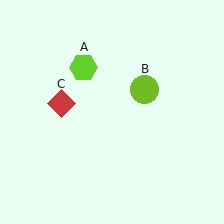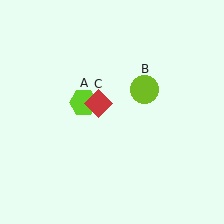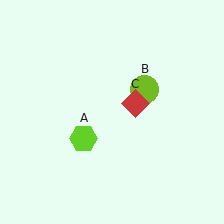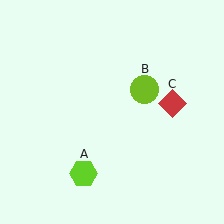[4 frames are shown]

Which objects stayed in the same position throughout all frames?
Lime circle (object B) remained stationary.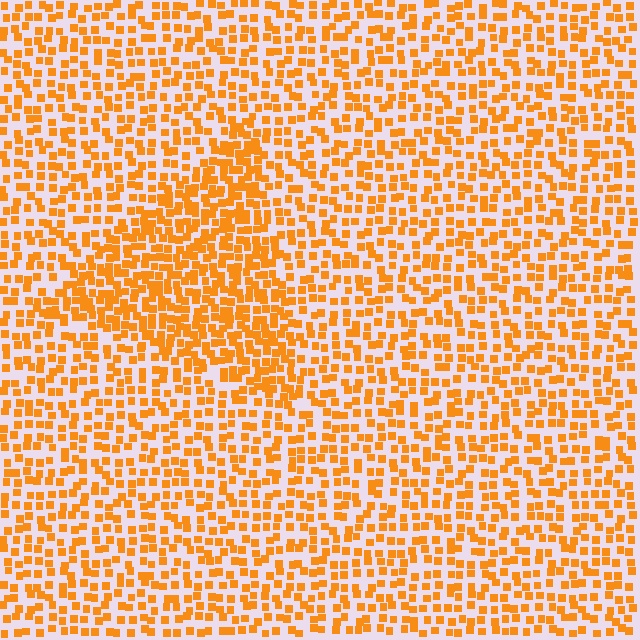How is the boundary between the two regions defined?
The boundary is defined by a change in element density (approximately 1.7x ratio). All elements are the same color, size, and shape.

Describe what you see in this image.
The image contains small orange elements arranged at two different densities. A triangle-shaped region is visible where the elements are more densely packed than the surrounding area.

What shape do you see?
I see a triangle.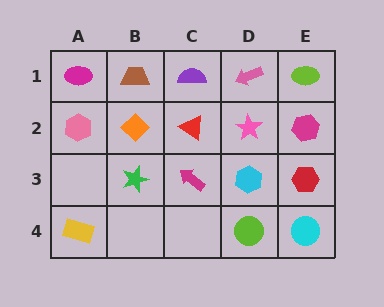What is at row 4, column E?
A cyan circle.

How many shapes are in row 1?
5 shapes.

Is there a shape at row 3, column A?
No, that cell is empty.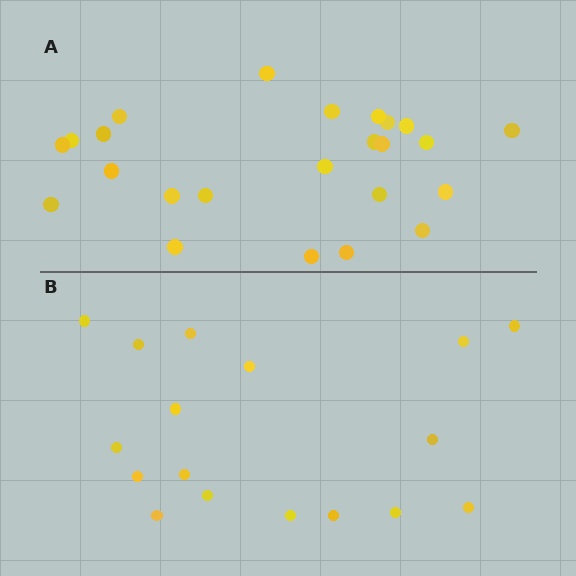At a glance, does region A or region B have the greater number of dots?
Region A (the top region) has more dots.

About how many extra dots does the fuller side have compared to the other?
Region A has roughly 8 or so more dots than region B.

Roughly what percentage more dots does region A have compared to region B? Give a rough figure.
About 40% more.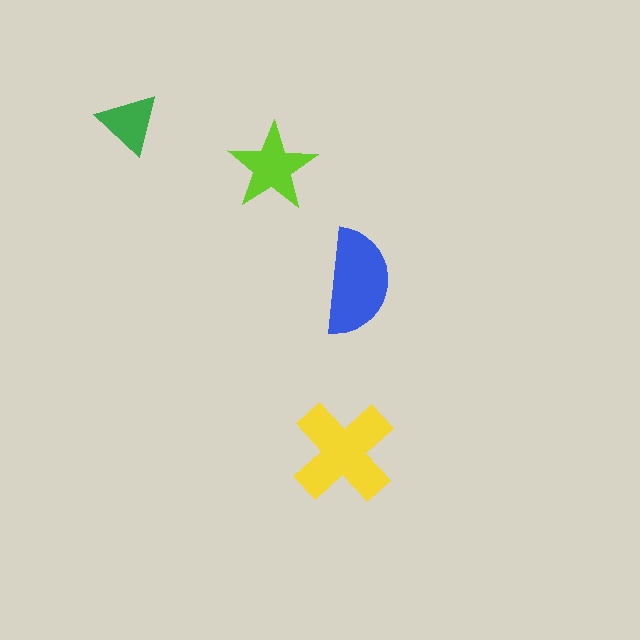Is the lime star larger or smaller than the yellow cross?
Smaller.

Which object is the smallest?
The green triangle.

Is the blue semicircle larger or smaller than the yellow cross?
Smaller.